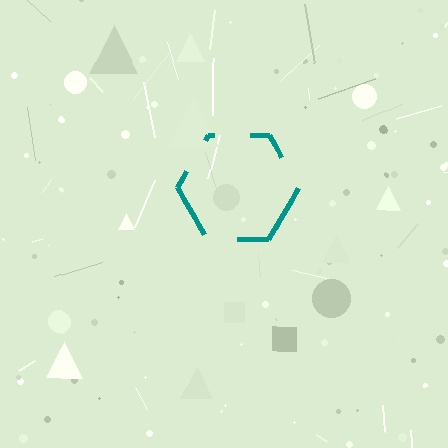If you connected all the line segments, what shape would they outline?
They would outline a hexagon.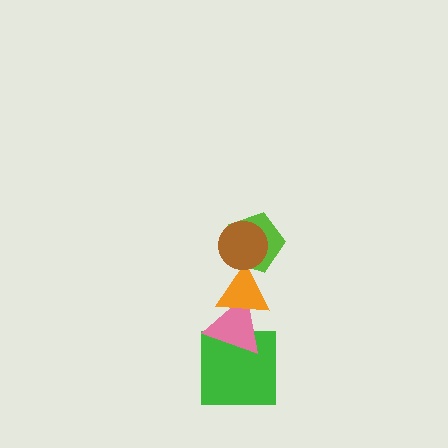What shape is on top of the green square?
The pink triangle is on top of the green square.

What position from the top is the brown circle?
The brown circle is 1st from the top.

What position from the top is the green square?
The green square is 5th from the top.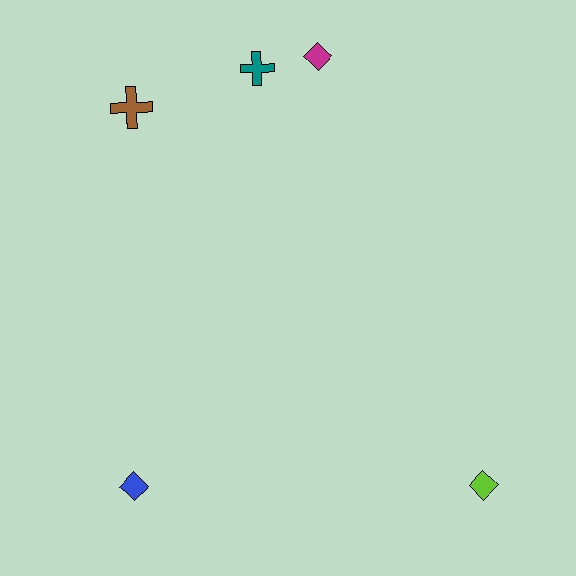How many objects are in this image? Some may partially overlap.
There are 5 objects.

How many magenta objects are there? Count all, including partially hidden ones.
There is 1 magenta object.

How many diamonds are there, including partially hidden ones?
There are 3 diamonds.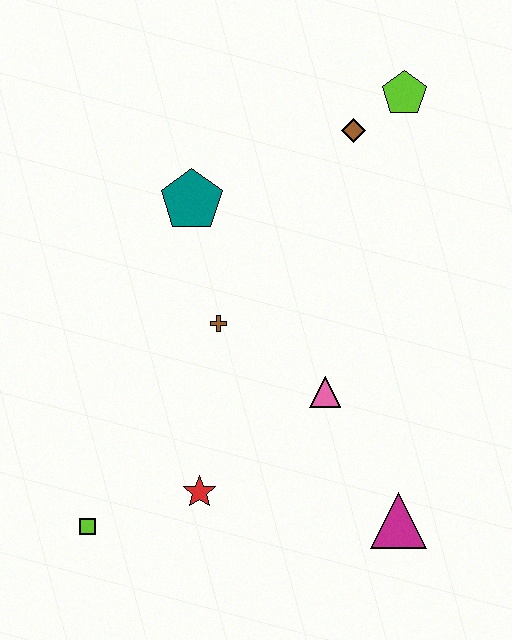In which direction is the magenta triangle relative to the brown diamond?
The magenta triangle is below the brown diamond.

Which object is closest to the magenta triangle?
The pink triangle is closest to the magenta triangle.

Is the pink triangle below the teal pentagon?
Yes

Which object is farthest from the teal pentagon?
The magenta triangle is farthest from the teal pentagon.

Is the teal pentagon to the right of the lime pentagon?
No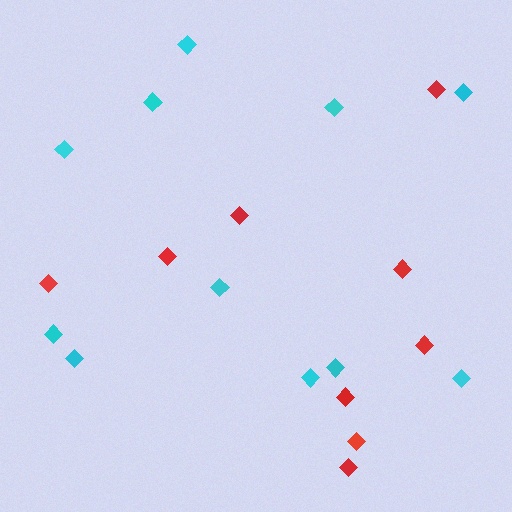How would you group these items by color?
There are 2 groups: one group of cyan diamonds (11) and one group of red diamonds (9).